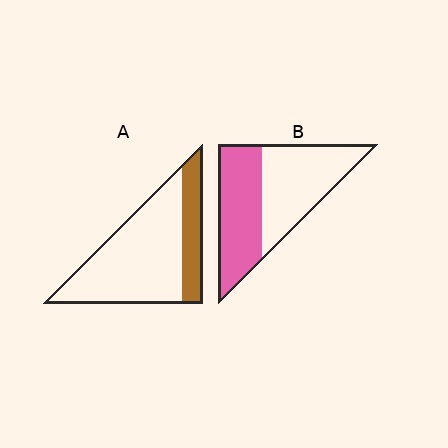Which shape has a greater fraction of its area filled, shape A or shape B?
Shape B.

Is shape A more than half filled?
No.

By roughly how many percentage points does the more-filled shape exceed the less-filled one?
By roughly 25 percentage points (B over A).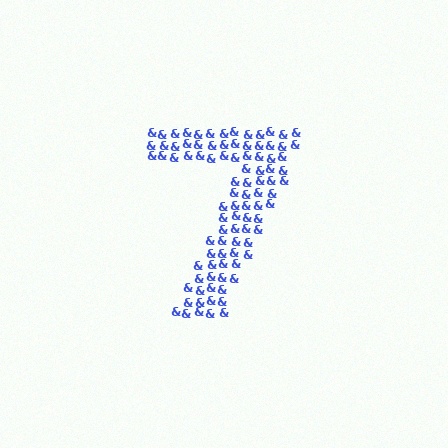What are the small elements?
The small elements are ampersands.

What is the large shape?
The large shape is the digit 7.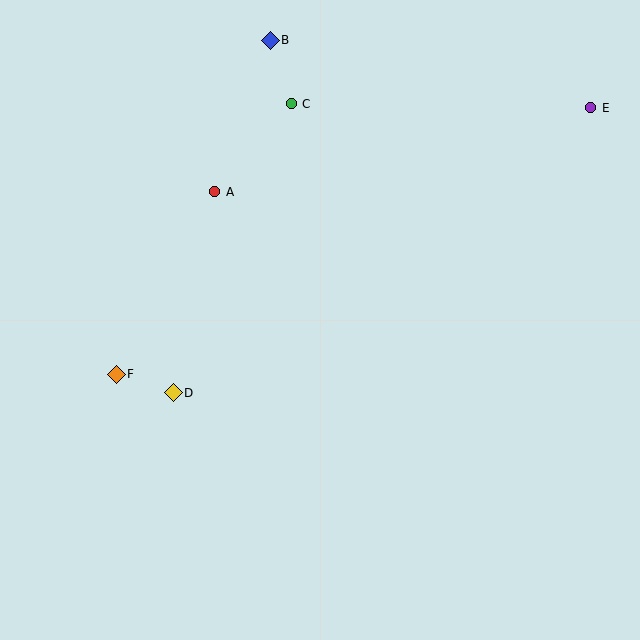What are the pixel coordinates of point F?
Point F is at (116, 374).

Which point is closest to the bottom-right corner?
Point D is closest to the bottom-right corner.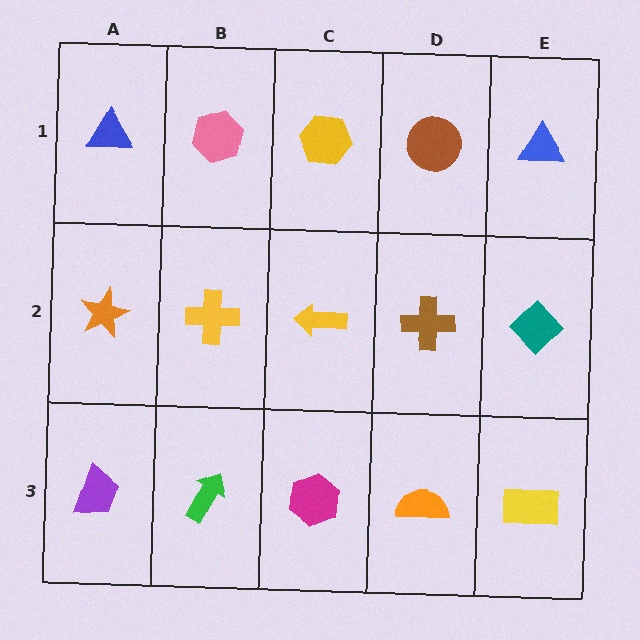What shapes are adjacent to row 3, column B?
A yellow cross (row 2, column B), a purple trapezoid (row 3, column A), a magenta hexagon (row 3, column C).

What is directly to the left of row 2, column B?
An orange star.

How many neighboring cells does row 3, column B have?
3.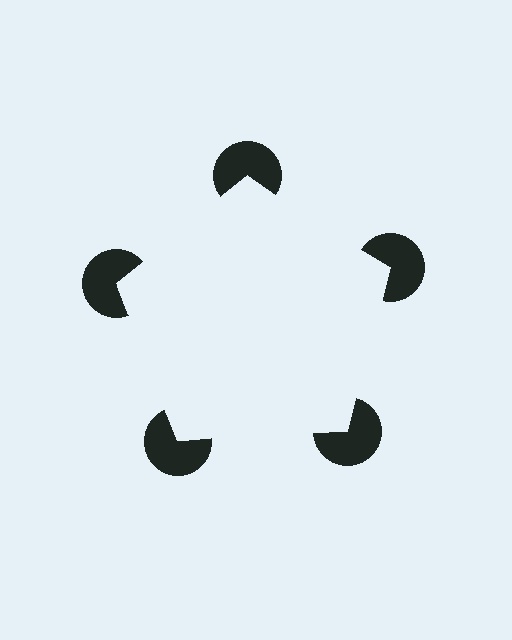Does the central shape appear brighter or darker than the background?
It typically appears slightly brighter than the background, even though no actual brightness change is drawn.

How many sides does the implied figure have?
5 sides.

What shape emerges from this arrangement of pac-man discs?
An illusory pentagon — its edges are inferred from the aligned wedge cuts in the pac-man discs, not physically drawn.